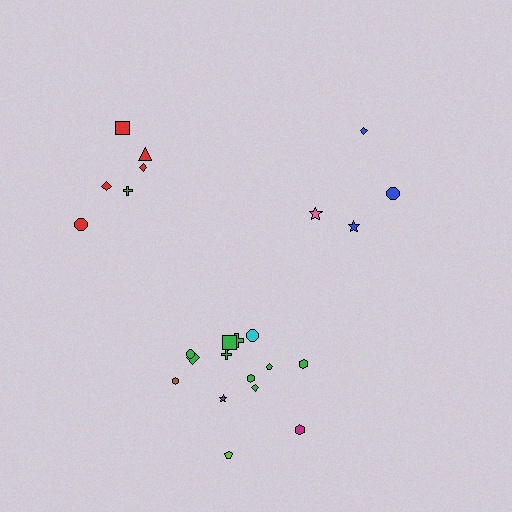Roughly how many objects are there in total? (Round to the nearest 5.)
Roughly 25 objects in total.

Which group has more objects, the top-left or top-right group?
The top-left group.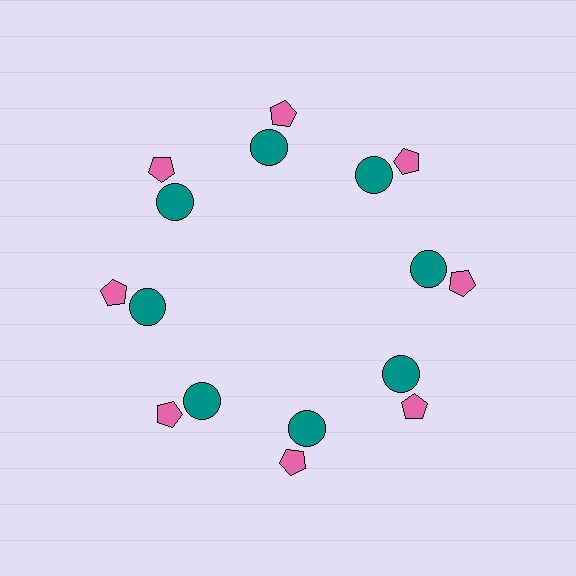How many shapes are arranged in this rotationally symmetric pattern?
There are 16 shapes, arranged in 8 groups of 2.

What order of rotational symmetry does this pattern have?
This pattern has 8-fold rotational symmetry.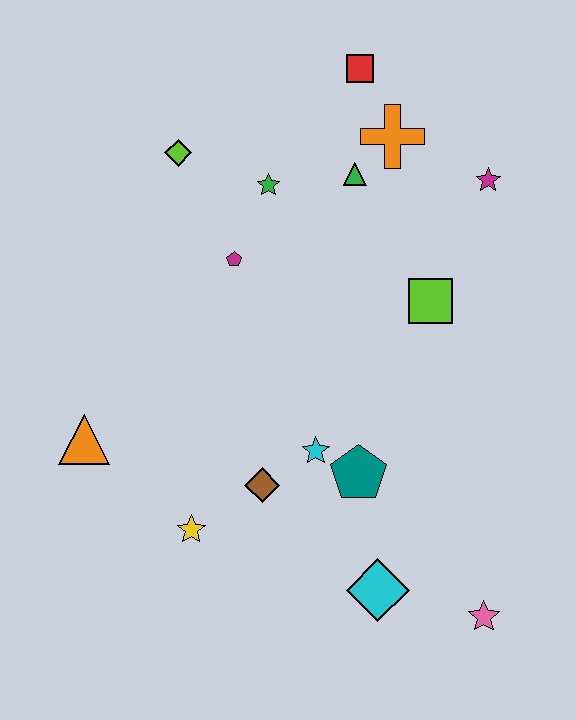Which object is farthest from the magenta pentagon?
The pink star is farthest from the magenta pentagon.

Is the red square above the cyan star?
Yes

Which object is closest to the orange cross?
The green triangle is closest to the orange cross.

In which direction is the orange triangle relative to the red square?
The orange triangle is below the red square.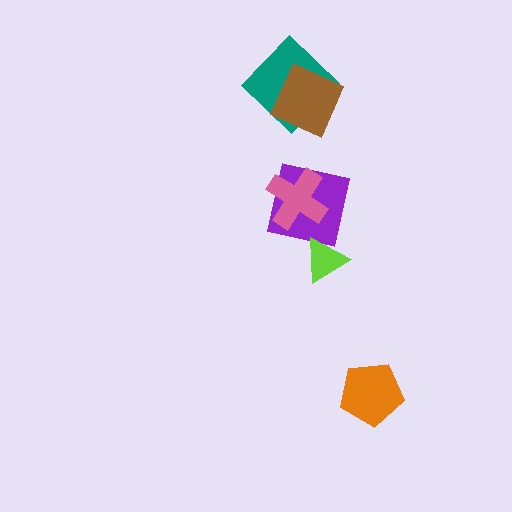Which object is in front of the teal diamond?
The brown diamond is in front of the teal diamond.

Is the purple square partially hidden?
Yes, it is partially covered by another shape.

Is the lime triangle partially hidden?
No, no other shape covers it.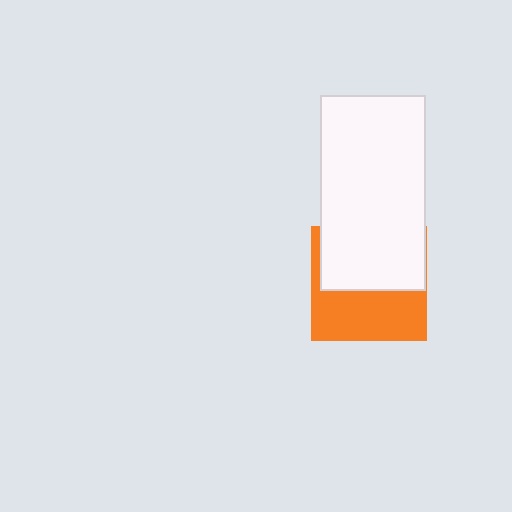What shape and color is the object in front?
The object in front is a white rectangle.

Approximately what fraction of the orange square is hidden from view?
Roughly 52% of the orange square is hidden behind the white rectangle.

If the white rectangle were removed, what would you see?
You would see the complete orange square.